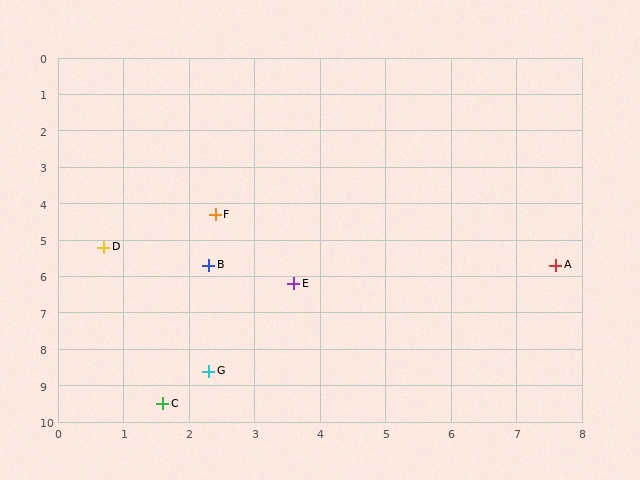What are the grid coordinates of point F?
Point F is at approximately (2.4, 4.3).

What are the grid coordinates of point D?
Point D is at approximately (0.7, 5.2).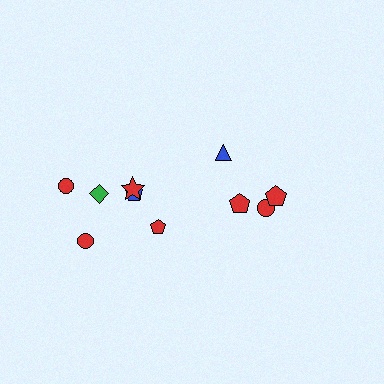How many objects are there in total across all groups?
There are 10 objects.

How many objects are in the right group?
There are 4 objects.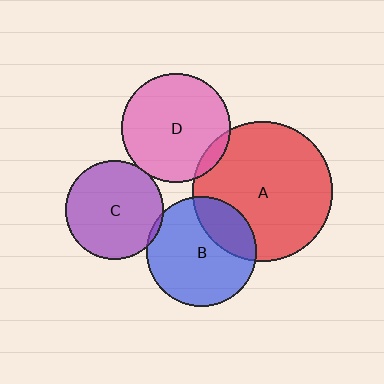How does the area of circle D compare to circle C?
Approximately 1.2 times.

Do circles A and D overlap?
Yes.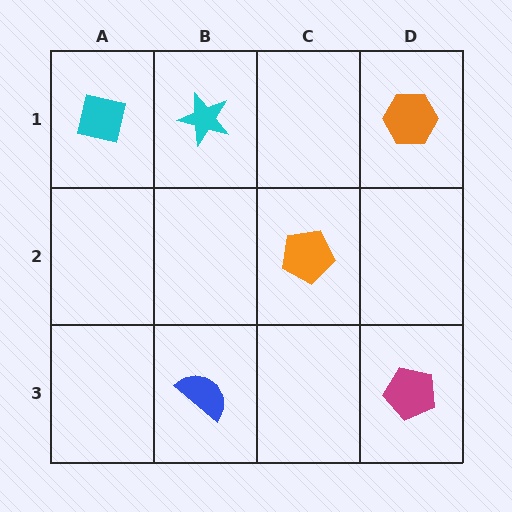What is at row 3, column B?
A blue semicircle.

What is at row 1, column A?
A cyan square.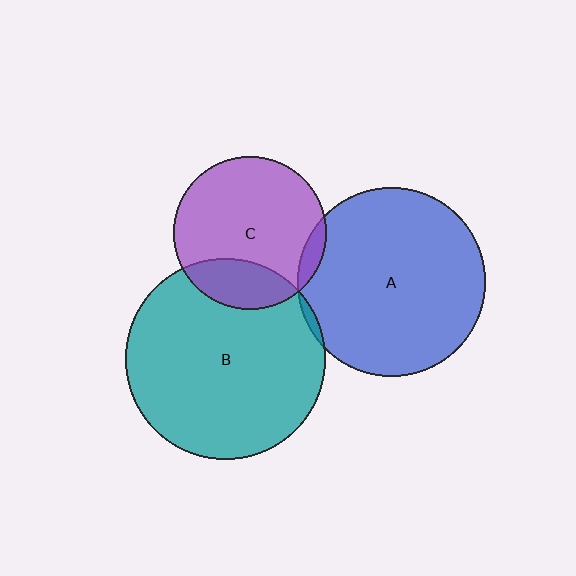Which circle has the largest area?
Circle B (teal).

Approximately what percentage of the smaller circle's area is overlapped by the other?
Approximately 20%.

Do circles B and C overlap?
Yes.